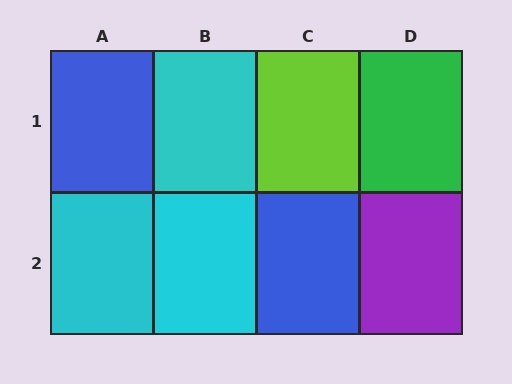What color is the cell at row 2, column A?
Cyan.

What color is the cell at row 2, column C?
Blue.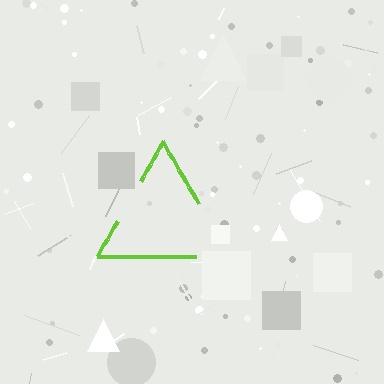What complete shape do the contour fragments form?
The contour fragments form a triangle.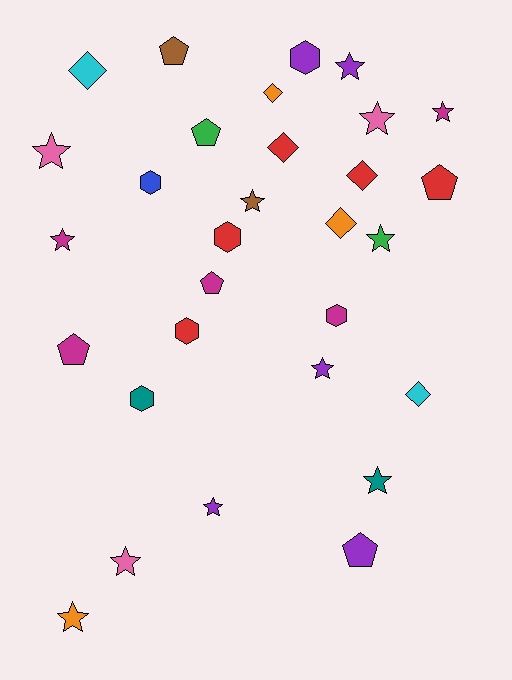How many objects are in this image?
There are 30 objects.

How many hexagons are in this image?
There are 6 hexagons.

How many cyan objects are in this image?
There are 2 cyan objects.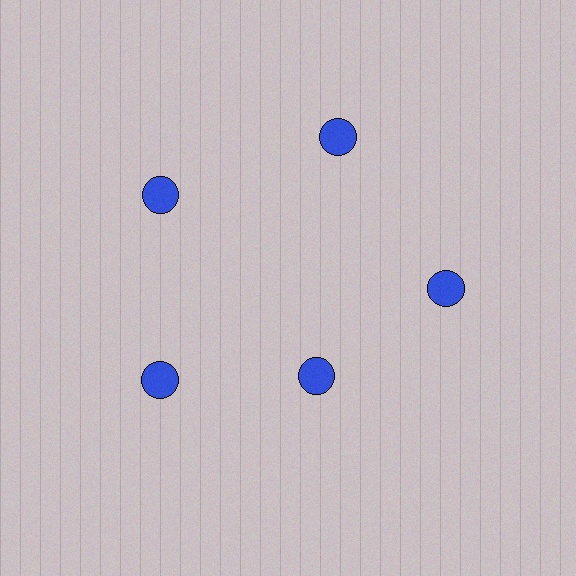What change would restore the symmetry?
The symmetry would be restored by moving it outward, back onto the ring so that all 5 circles sit at equal angles and equal distance from the center.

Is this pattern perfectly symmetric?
No. The 5 blue circles are arranged in a ring, but one element near the 5 o'clock position is pulled inward toward the center, breaking the 5-fold rotational symmetry.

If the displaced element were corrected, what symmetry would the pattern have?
It would have 5-fold rotational symmetry — the pattern would map onto itself every 72 degrees.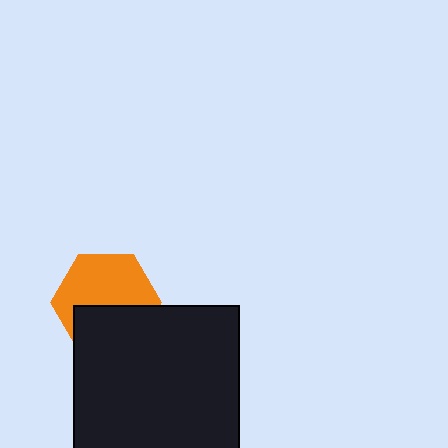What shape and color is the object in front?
The object in front is a black rectangle.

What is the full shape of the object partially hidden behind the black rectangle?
The partially hidden object is an orange hexagon.